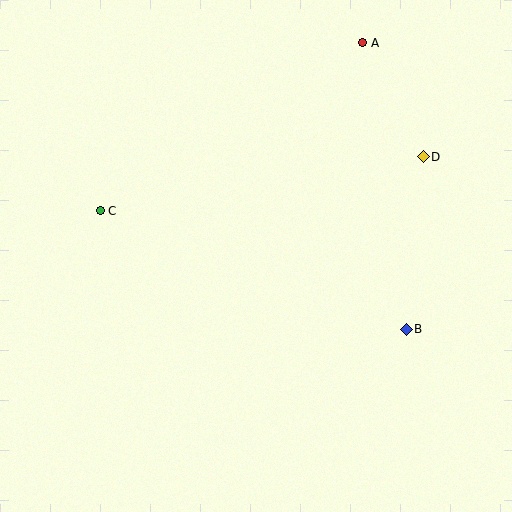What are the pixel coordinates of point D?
Point D is at (423, 157).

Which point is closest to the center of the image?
Point C at (100, 211) is closest to the center.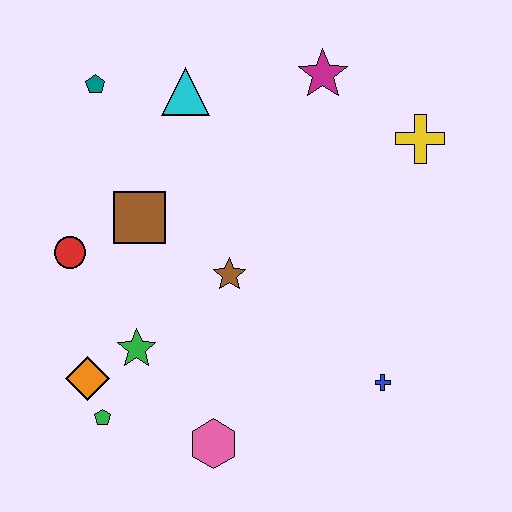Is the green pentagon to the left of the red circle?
No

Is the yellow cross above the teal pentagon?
No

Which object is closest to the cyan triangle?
The teal pentagon is closest to the cyan triangle.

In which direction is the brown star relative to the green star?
The brown star is to the right of the green star.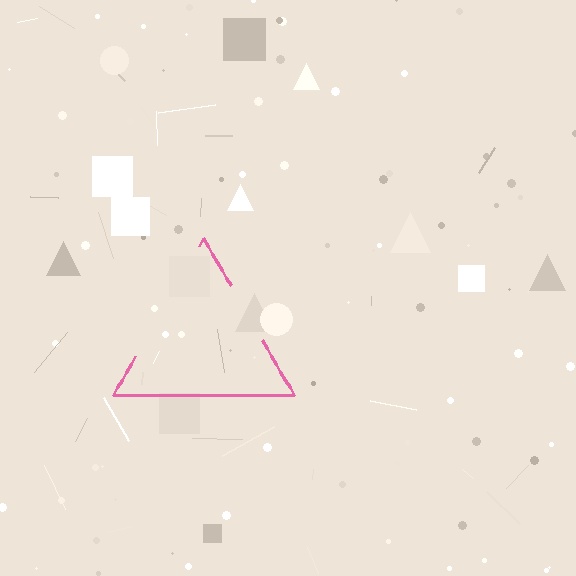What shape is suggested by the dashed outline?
The dashed outline suggests a triangle.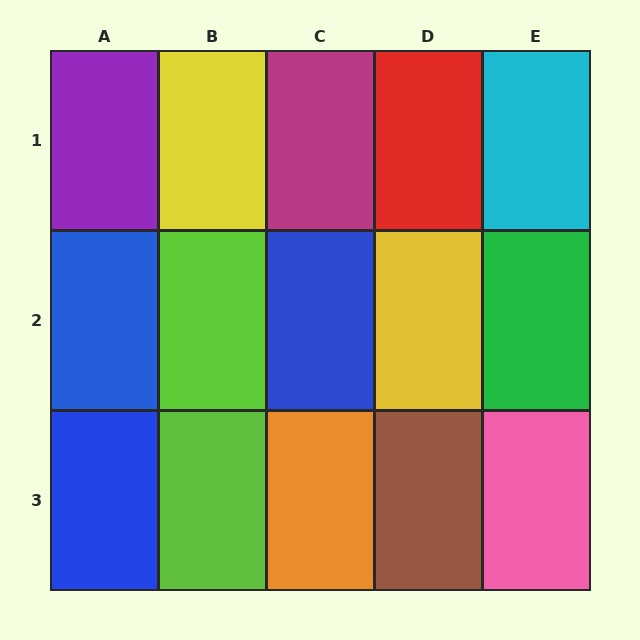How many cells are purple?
1 cell is purple.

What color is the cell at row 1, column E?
Cyan.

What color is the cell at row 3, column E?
Pink.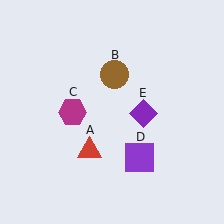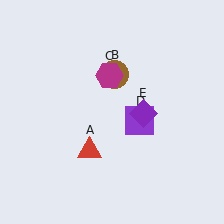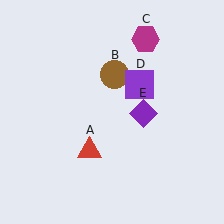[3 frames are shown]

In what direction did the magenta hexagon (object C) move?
The magenta hexagon (object C) moved up and to the right.